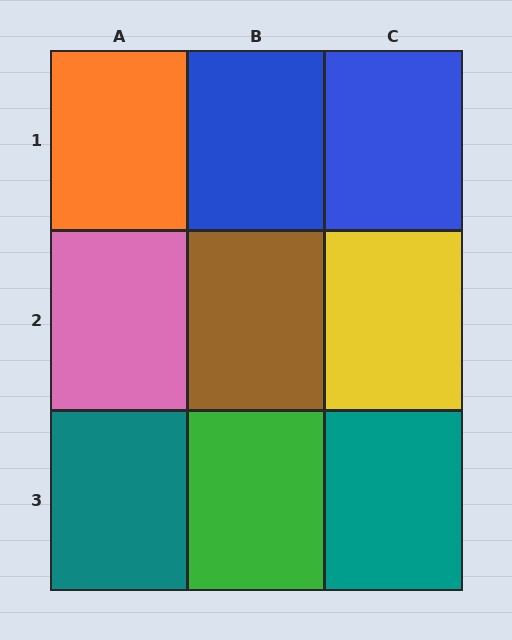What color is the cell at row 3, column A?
Teal.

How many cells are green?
1 cell is green.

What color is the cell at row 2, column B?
Brown.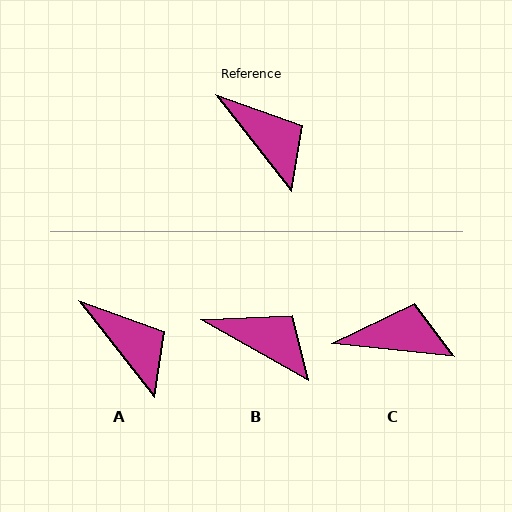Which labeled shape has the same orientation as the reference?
A.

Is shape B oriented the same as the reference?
No, it is off by about 23 degrees.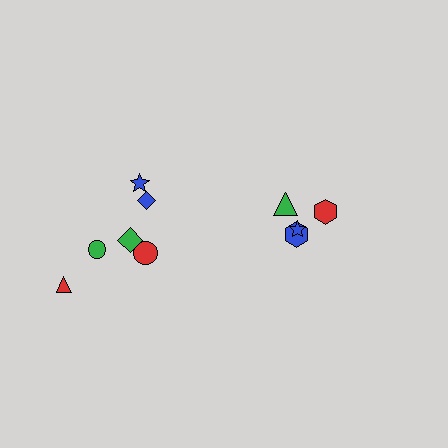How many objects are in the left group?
There are 6 objects.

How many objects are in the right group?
There are 4 objects.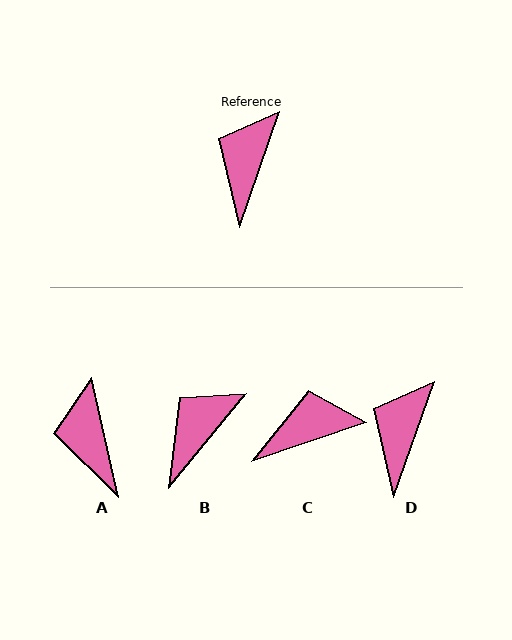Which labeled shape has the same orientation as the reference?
D.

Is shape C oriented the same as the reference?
No, it is off by about 52 degrees.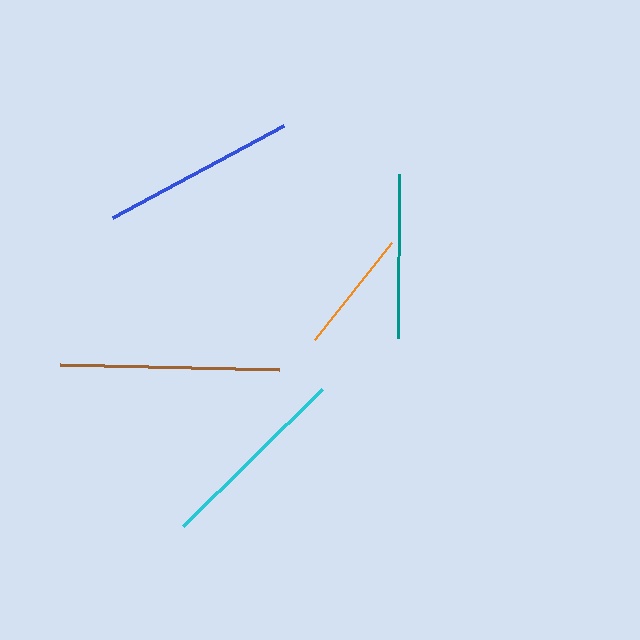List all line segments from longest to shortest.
From longest to shortest: brown, cyan, blue, teal, orange.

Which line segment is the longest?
The brown line is the longest at approximately 219 pixels.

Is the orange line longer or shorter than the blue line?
The blue line is longer than the orange line.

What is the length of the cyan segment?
The cyan segment is approximately 195 pixels long.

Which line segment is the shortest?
The orange line is the shortest at approximately 123 pixels.